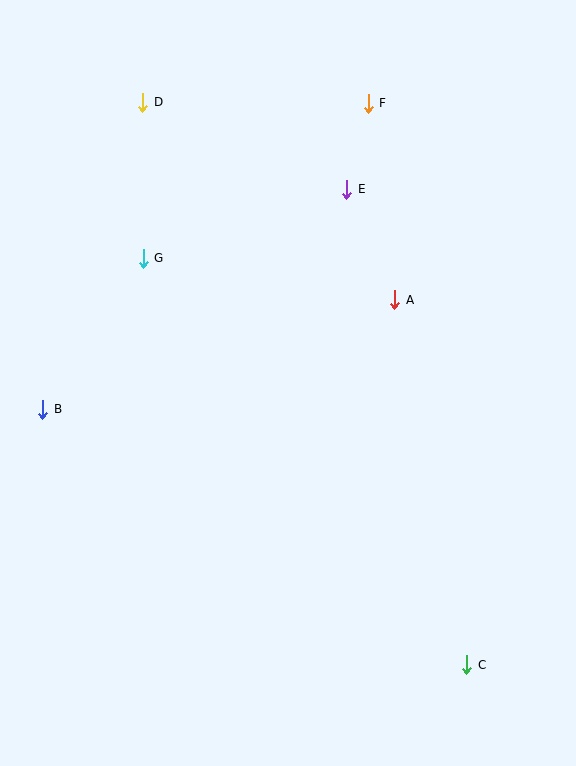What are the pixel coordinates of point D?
Point D is at (143, 102).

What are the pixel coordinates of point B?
Point B is at (43, 409).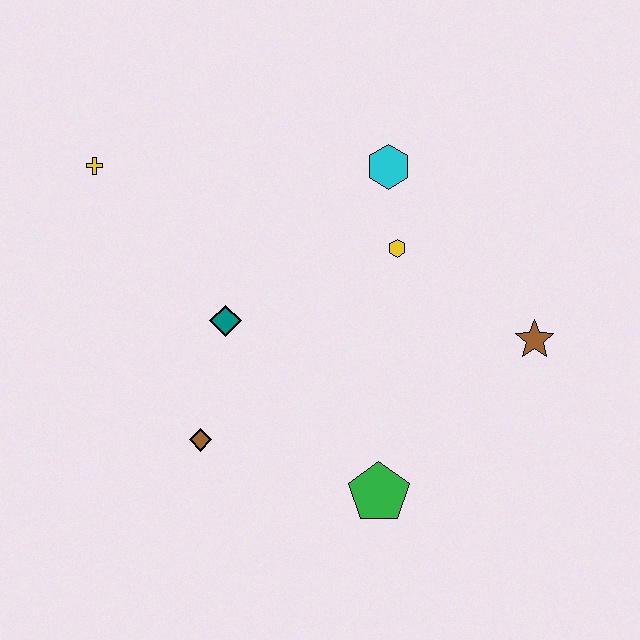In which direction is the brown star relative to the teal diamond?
The brown star is to the right of the teal diamond.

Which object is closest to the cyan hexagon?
The yellow hexagon is closest to the cyan hexagon.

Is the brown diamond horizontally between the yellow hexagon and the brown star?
No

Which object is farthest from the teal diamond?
The brown star is farthest from the teal diamond.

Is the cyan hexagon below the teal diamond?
No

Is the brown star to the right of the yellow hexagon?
Yes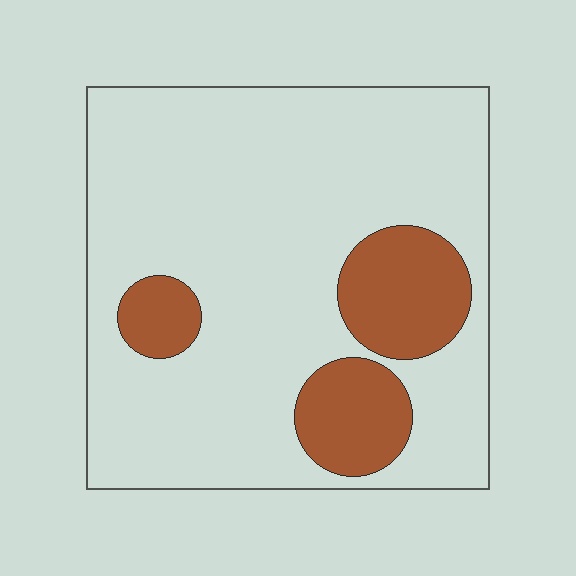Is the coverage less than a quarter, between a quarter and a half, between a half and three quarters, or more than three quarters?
Less than a quarter.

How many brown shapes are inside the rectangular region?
3.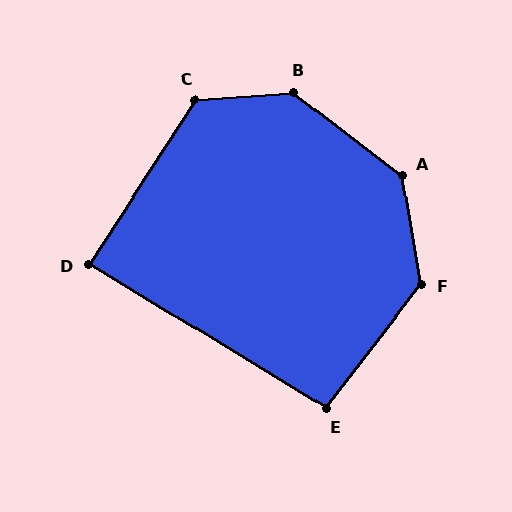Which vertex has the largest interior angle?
B, at approximately 139 degrees.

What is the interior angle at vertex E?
Approximately 96 degrees (obtuse).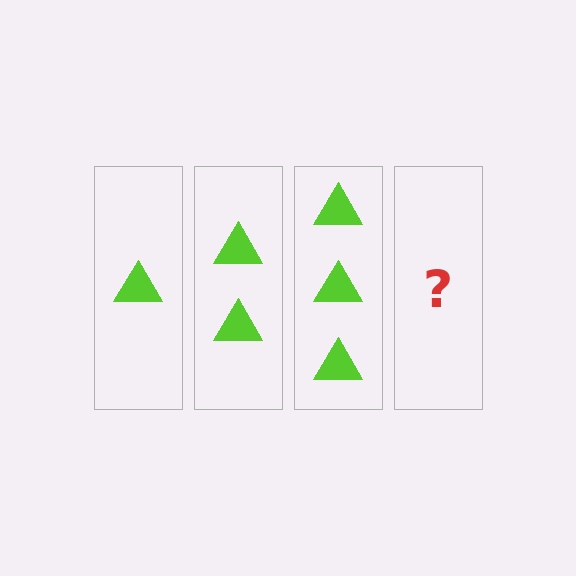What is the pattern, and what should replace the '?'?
The pattern is that each step adds one more triangle. The '?' should be 4 triangles.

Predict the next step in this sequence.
The next step is 4 triangles.